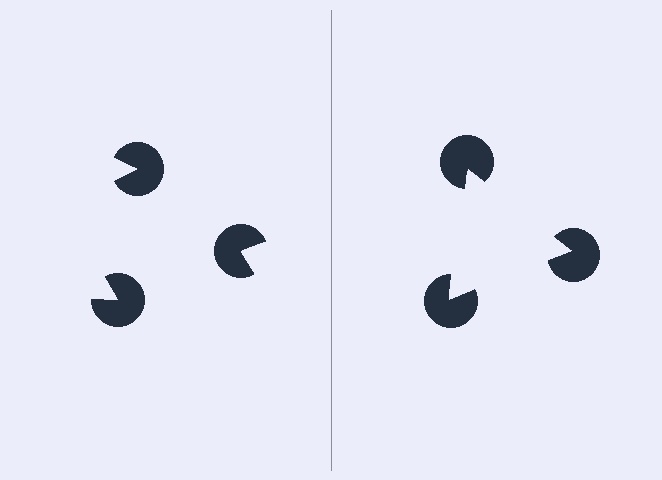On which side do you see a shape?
An illusory triangle appears on the right side. On the left side the wedge cuts are rotated, so no coherent shape forms.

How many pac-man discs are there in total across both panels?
6 — 3 on each side.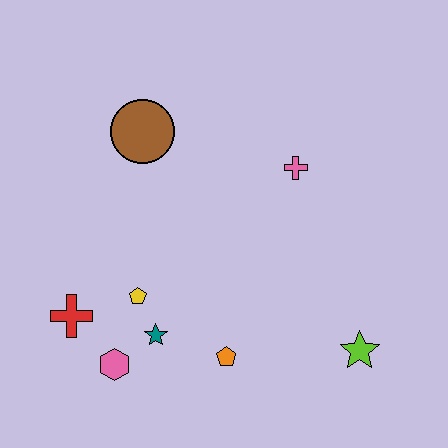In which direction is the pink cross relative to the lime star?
The pink cross is above the lime star.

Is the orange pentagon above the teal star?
No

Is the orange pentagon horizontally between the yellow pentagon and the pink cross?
Yes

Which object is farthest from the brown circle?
The lime star is farthest from the brown circle.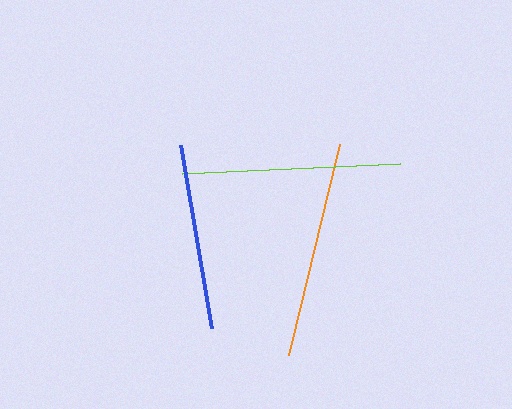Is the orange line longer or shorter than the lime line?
The lime line is longer than the orange line.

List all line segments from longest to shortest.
From longest to shortest: lime, orange, blue.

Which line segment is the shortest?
The blue line is the shortest at approximately 185 pixels.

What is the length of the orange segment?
The orange segment is approximately 217 pixels long.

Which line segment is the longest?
The lime line is the longest at approximately 219 pixels.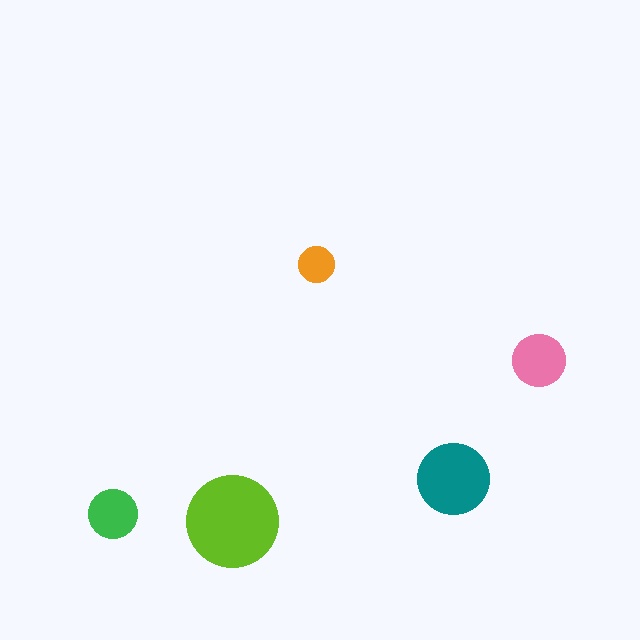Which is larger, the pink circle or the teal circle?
The teal one.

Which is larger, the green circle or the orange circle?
The green one.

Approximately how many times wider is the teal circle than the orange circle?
About 2 times wider.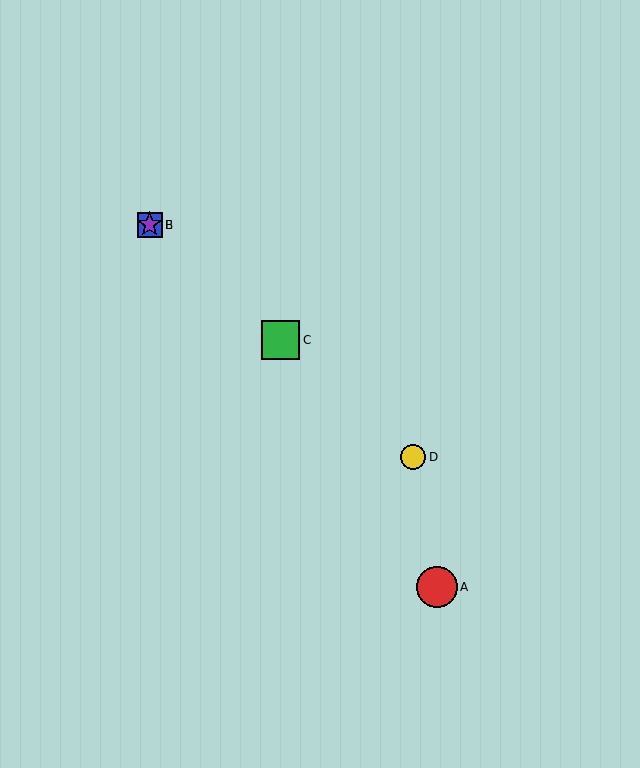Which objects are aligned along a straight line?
Objects B, C, D, E are aligned along a straight line.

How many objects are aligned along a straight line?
4 objects (B, C, D, E) are aligned along a straight line.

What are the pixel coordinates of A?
Object A is at (437, 587).